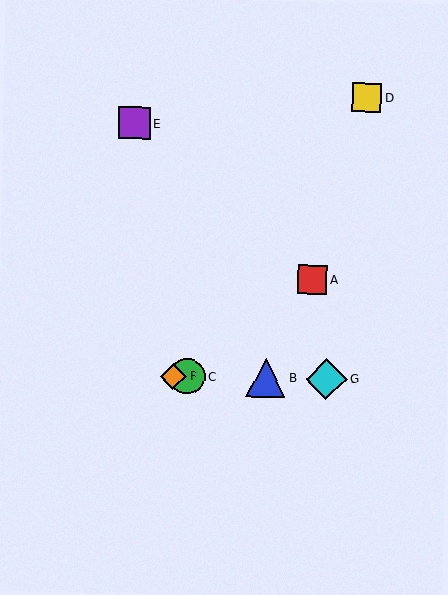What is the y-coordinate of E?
Object E is at y≈123.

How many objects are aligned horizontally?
4 objects (B, C, F, G) are aligned horizontally.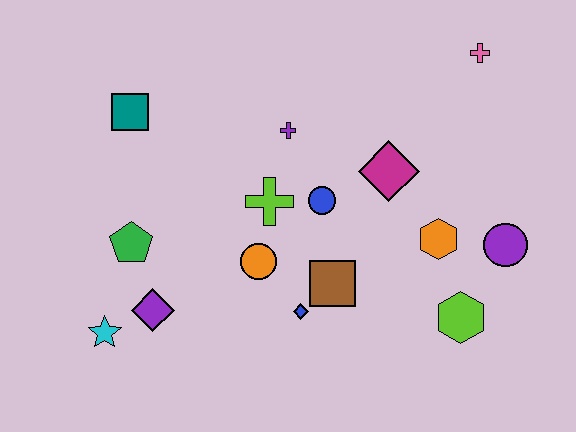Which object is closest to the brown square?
The blue diamond is closest to the brown square.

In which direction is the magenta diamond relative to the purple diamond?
The magenta diamond is to the right of the purple diamond.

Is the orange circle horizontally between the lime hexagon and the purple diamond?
Yes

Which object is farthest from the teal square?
The purple circle is farthest from the teal square.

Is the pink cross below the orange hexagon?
No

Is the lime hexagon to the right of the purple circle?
No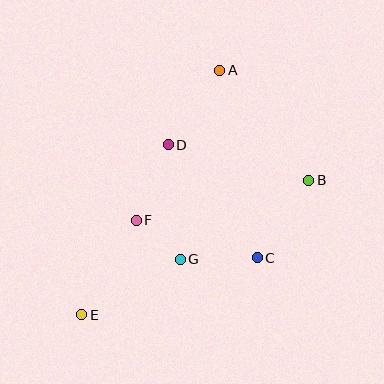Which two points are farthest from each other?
Points A and E are farthest from each other.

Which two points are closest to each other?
Points F and G are closest to each other.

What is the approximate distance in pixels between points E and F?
The distance between E and F is approximately 109 pixels.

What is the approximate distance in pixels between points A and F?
The distance between A and F is approximately 172 pixels.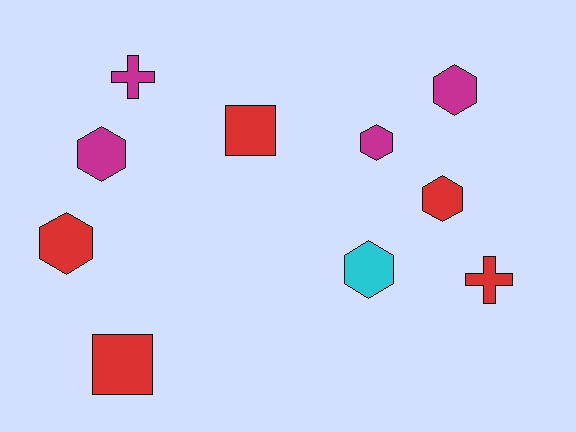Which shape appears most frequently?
Hexagon, with 6 objects.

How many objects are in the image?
There are 10 objects.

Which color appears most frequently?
Red, with 5 objects.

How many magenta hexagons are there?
There are 3 magenta hexagons.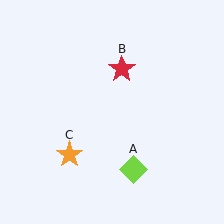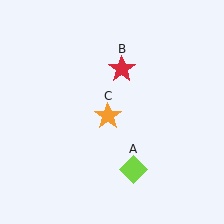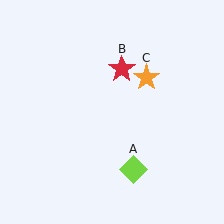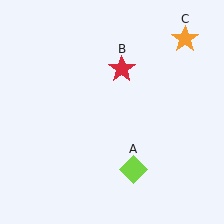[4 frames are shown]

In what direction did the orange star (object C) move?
The orange star (object C) moved up and to the right.